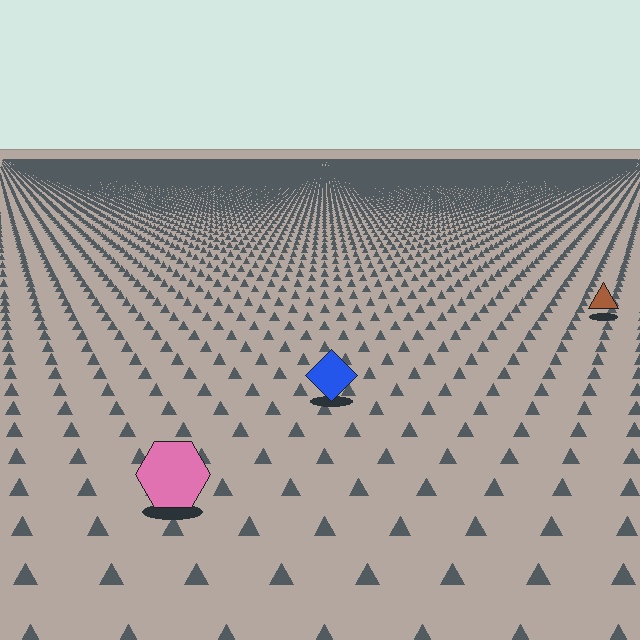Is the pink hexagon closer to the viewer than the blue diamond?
Yes. The pink hexagon is closer — you can tell from the texture gradient: the ground texture is coarser near it.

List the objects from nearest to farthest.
From nearest to farthest: the pink hexagon, the blue diamond, the brown triangle.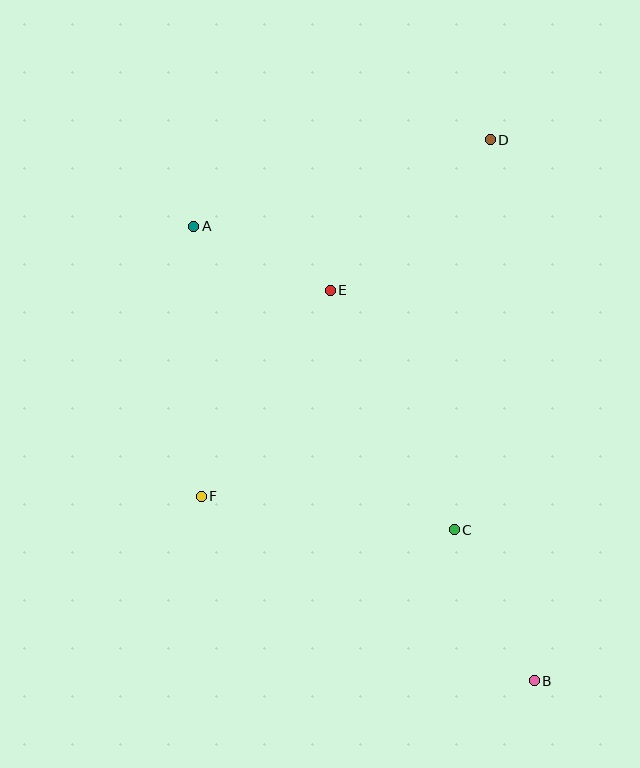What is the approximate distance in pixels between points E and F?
The distance between E and F is approximately 243 pixels.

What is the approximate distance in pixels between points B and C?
The distance between B and C is approximately 171 pixels.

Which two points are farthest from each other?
Points A and B are farthest from each other.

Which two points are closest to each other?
Points A and E are closest to each other.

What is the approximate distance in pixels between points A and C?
The distance between A and C is approximately 400 pixels.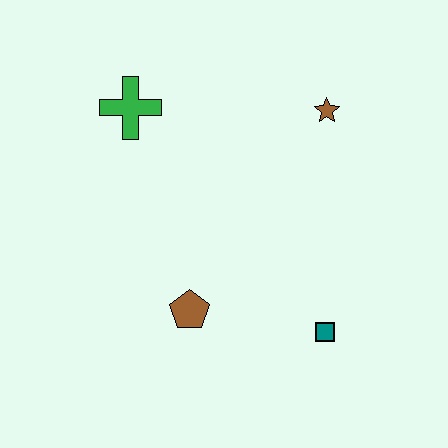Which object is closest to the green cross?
The brown star is closest to the green cross.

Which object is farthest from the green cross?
The teal square is farthest from the green cross.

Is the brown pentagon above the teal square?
Yes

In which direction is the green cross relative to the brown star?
The green cross is to the left of the brown star.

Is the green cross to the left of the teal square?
Yes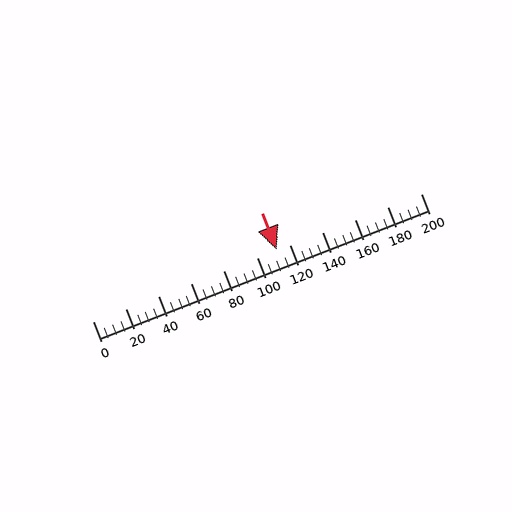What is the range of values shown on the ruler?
The ruler shows values from 0 to 200.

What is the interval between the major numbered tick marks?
The major tick marks are spaced 20 units apart.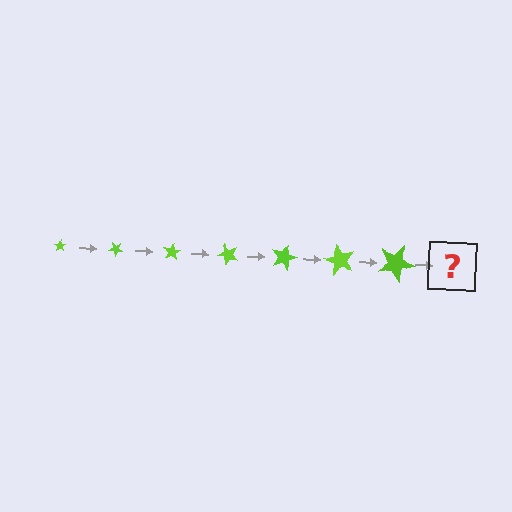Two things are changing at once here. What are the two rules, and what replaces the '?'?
The two rules are that the star grows larger each step and it rotates 40 degrees each step. The '?' should be a star, larger than the previous one and rotated 280 degrees from the start.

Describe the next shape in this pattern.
It should be a star, larger than the previous one and rotated 280 degrees from the start.